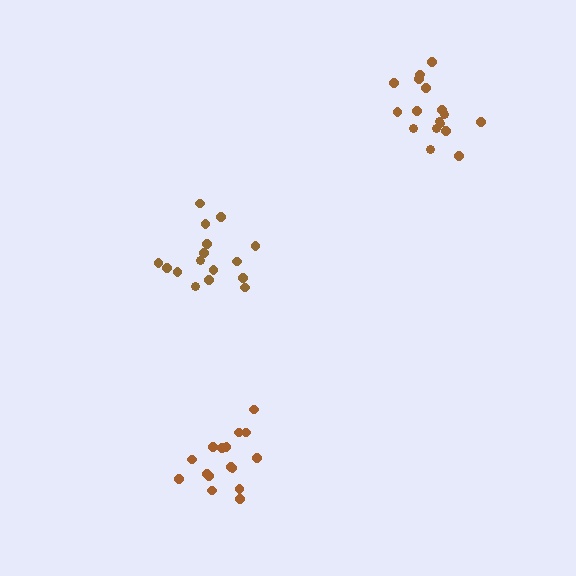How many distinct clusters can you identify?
There are 3 distinct clusters.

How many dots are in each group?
Group 1: 17 dots, Group 2: 16 dots, Group 3: 16 dots (49 total).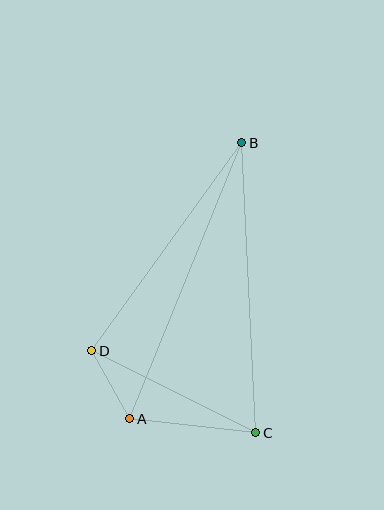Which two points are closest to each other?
Points A and D are closest to each other.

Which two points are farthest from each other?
Points A and B are farthest from each other.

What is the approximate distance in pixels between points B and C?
The distance between B and C is approximately 290 pixels.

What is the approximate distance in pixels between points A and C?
The distance between A and C is approximately 127 pixels.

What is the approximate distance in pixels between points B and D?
The distance between B and D is approximately 256 pixels.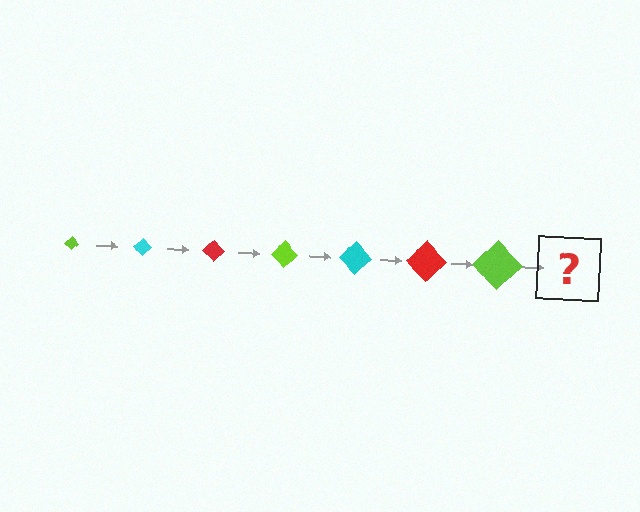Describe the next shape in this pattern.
It should be a cyan diamond, larger than the previous one.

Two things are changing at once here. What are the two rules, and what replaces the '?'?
The two rules are that the diamond grows larger each step and the color cycles through lime, cyan, and red. The '?' should be a cyan diamond, larger than the previous one.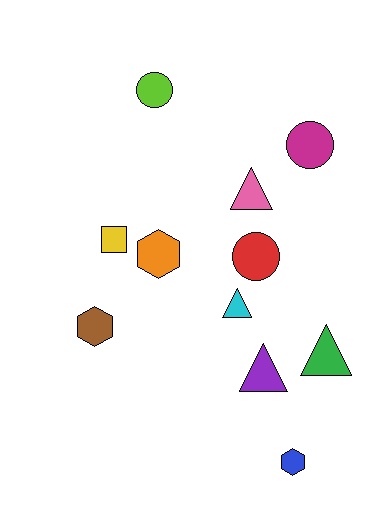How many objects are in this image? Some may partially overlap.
There are 11 objects.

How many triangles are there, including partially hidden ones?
There are 4 triangles.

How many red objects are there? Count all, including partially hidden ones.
There is 1 red object.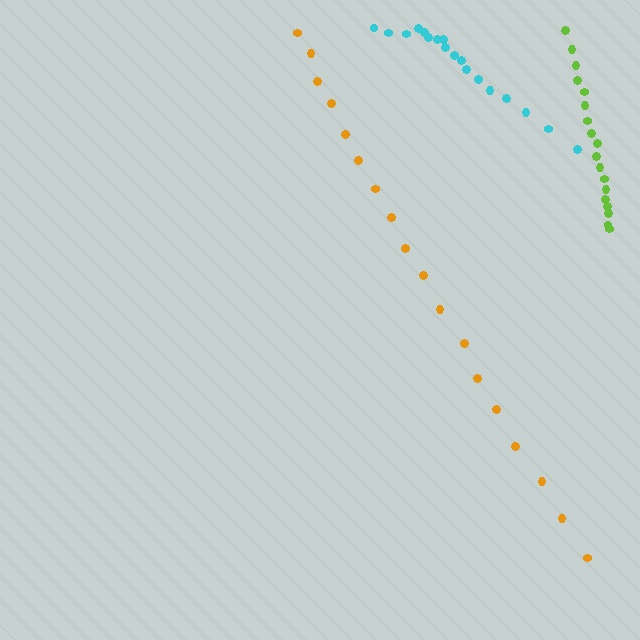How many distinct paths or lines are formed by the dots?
There are 3 distinct paths.